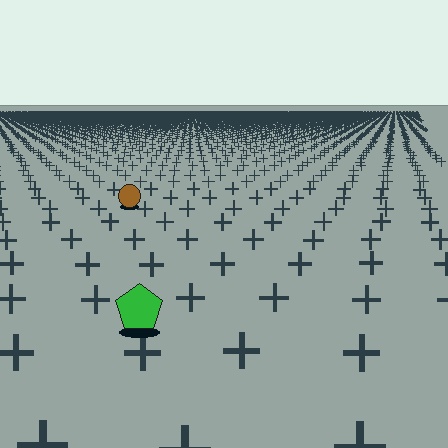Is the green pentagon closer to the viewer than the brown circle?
Yes. The green pentagon is closer — you can tell from the texture gradient: the ground texture is coarser near it.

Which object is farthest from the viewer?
The brown circle is farthest from the viewer. It appears smaller and the ground texture around it is denser.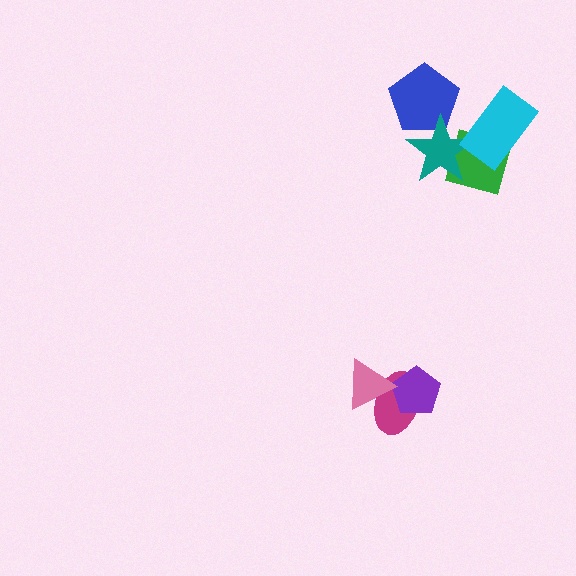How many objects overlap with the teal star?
3 objects overlap with the teal star.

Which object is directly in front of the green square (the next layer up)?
The teal star is directly in front of the green square.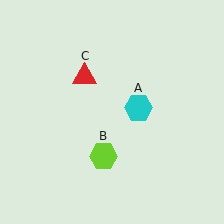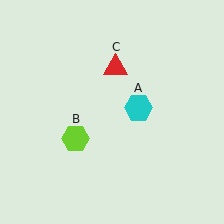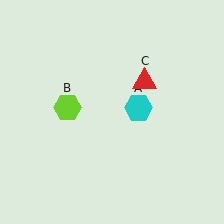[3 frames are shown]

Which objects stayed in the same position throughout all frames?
Cyan hexagon (object A) remained stationary.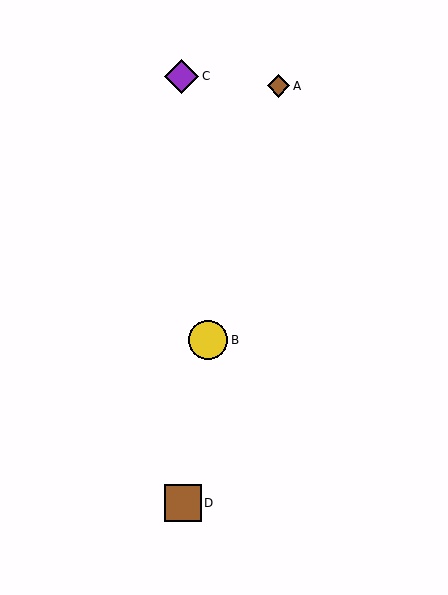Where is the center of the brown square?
The center of the brown square is at (183, 503).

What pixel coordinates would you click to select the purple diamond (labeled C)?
Click at (182, 76) to select the purple diamond C.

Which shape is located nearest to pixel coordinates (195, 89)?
The purple diamond (labeled C) at (182, 76) is nearest to that location.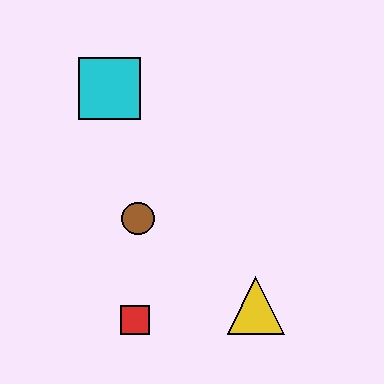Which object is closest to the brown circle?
The red square is closest to the brown circle.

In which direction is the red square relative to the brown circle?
The red square is below the brown circle.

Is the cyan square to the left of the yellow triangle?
Yes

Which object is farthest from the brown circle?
The yellow triangle is farthest from the brown circle.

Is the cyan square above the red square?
Yes